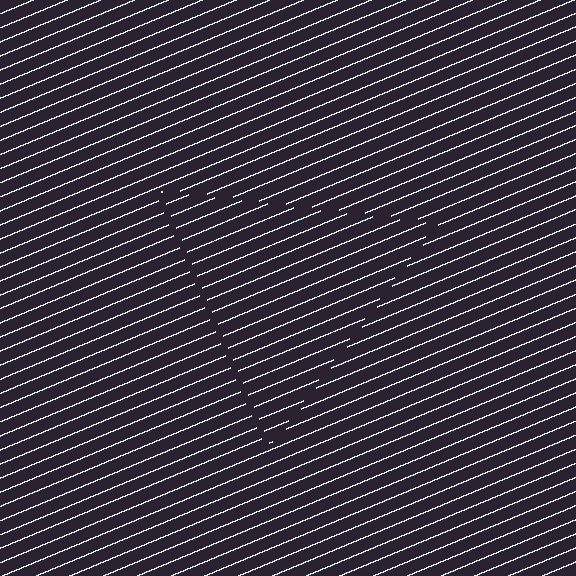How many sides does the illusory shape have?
3 sides — the line-ends trace a triangle.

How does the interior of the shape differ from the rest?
The interior of the shape contains the same grating, shifted by half a period — the contour is defined by the phase discontinuity where line-ends from the inner and outer gratings abut.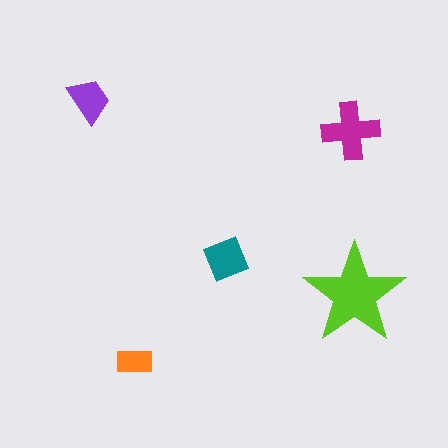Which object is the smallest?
The orange rectangle.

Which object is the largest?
The lime star.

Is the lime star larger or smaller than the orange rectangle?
Larger.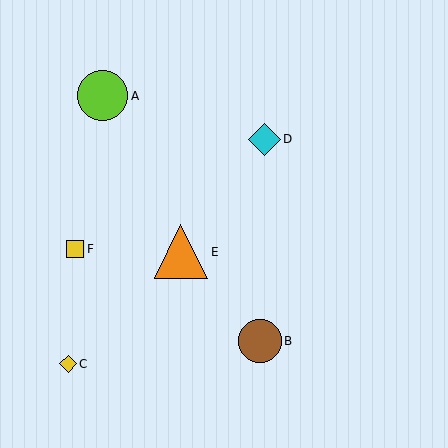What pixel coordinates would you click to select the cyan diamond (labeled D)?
Click at (264, 139) to select the cyan diamond D.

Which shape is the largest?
The orange triangle (labeled E) is the largest.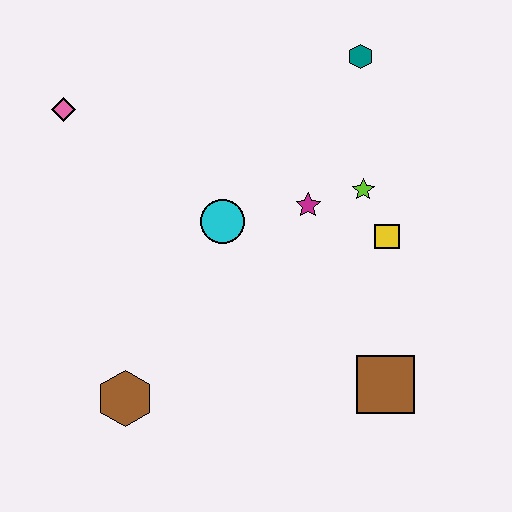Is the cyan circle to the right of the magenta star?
No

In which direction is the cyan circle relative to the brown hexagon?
The cyan circle is above the brown hexagon.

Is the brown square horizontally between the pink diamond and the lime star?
No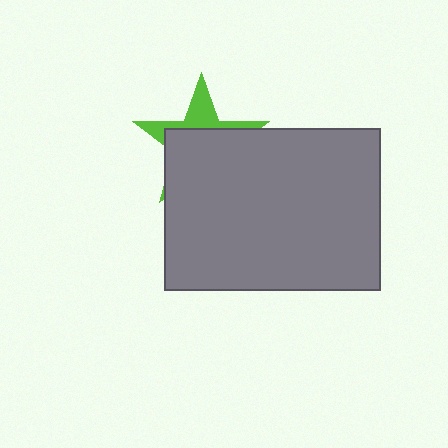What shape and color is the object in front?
The object in front is a gray rectangle.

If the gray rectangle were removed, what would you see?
You would see the complete lime star.